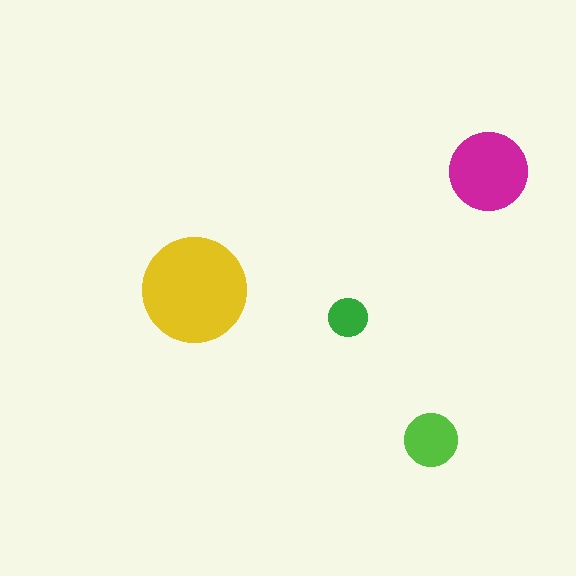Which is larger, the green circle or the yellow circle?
The yellow one.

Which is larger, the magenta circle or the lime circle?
The magenta one.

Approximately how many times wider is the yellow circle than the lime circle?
About 2 times wider.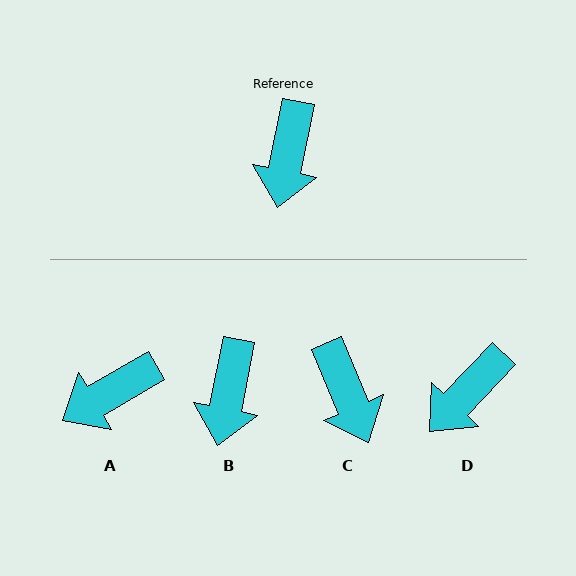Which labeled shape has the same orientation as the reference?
B.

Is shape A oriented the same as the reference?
No, it is off by about 48 degrees.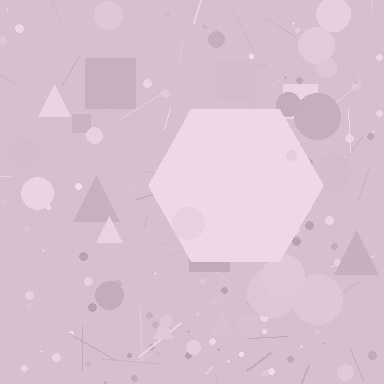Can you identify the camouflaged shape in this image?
The camouflaged shape is a hexagon.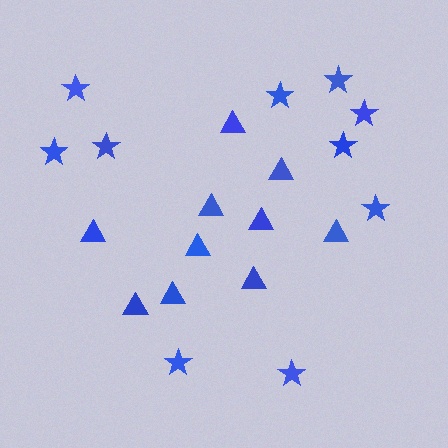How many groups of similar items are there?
There are 2 groups: one group of stars (10) and one group of triangles (10).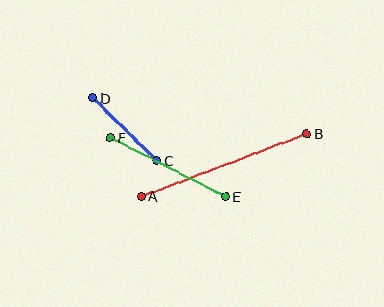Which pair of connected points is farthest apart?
Points A and B are farthest apart.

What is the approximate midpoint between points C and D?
The midpoint is at approximately (125, 129) pixels.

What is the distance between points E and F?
The distance is approximately 130 pixels.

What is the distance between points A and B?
The distance is approximately 176 pixels.